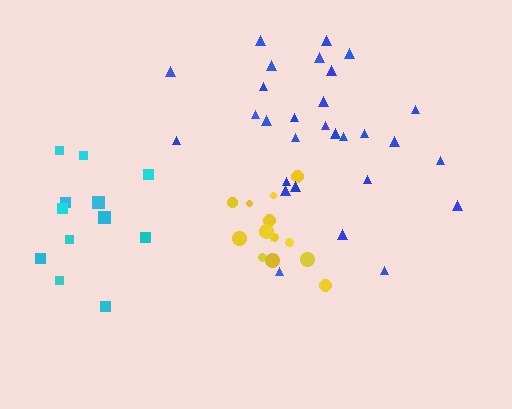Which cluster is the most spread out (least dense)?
Cyan.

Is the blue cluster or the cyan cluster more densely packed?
Blue.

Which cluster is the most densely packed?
Yellow.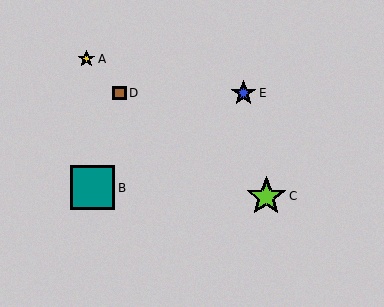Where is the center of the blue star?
The center of the blue star is at (244, 93).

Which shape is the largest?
The teal square (labeled B) is the largest.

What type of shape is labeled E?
Shape E is a blue star.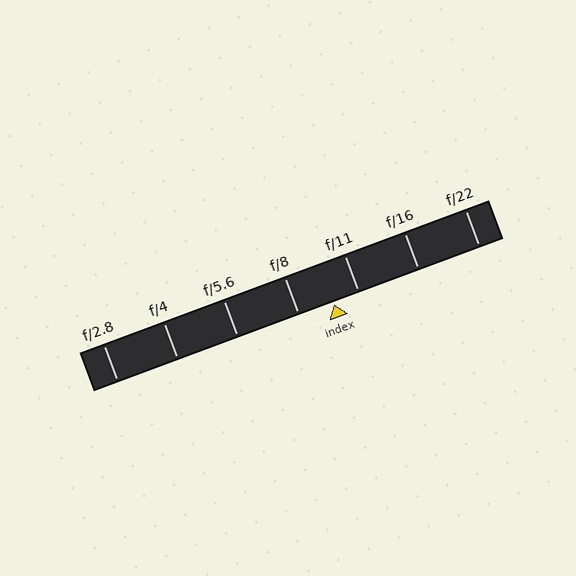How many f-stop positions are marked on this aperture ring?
There are 7 f-stop positions marked.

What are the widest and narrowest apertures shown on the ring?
The widest aperture shown is f/2.8 and the narrowest is f/22.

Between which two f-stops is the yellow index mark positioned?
The index mark is between f/8 and f/11.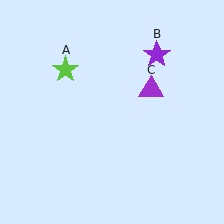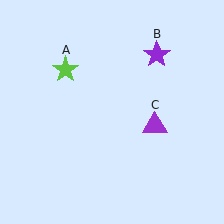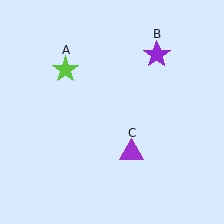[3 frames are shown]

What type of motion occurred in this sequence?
The purple triangle (object C) rotated clockwise around the center of the scene.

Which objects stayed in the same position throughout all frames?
Lime star (object A) and purple star (object B) remained stationary.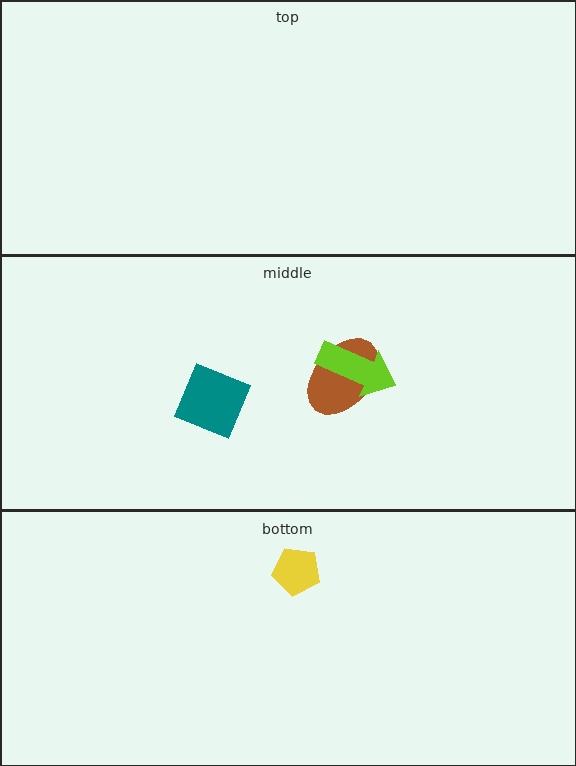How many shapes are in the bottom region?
1.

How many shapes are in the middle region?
3.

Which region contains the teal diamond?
The middle region.